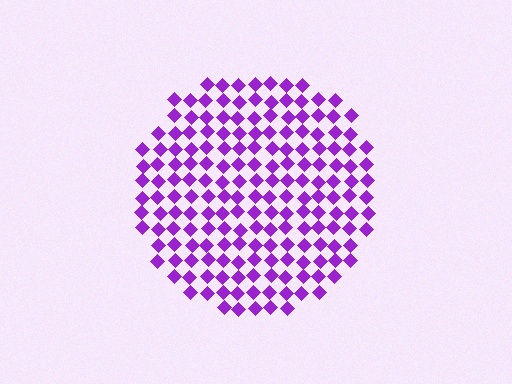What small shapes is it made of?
It is made of small diamonds.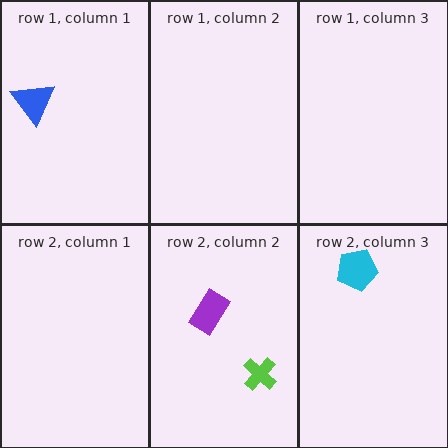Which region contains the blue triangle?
The row 1, column 1 region.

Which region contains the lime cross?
The row 2, column 2 region.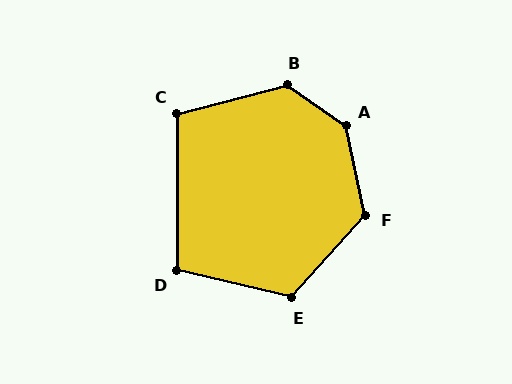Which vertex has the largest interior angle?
A, at approximately 137 degrees.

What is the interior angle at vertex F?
Approximately 126 degrees (obtuse).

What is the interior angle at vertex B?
Approximately 131 degrees (obtuse).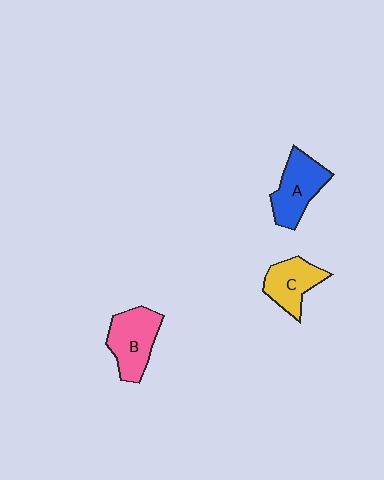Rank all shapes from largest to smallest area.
From largest to smallest: B (pink), A (blue), C (yellow).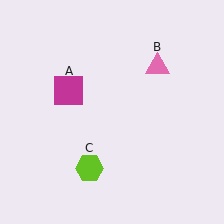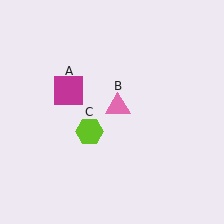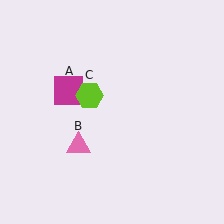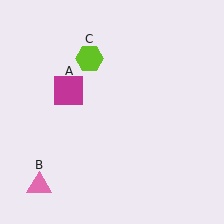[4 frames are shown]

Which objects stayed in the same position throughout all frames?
Magenta square (object A) remained stationary.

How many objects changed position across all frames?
2 objects changed position: pink triangle (object B), lime hexagon (object C).